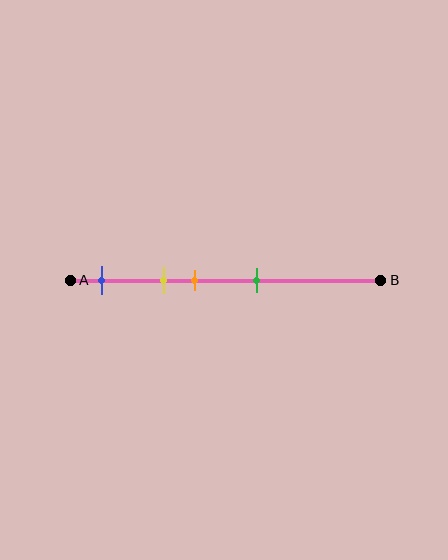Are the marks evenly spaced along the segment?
No, the marks are not evenly spaced.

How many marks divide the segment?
There are 4 marks dividing the segment.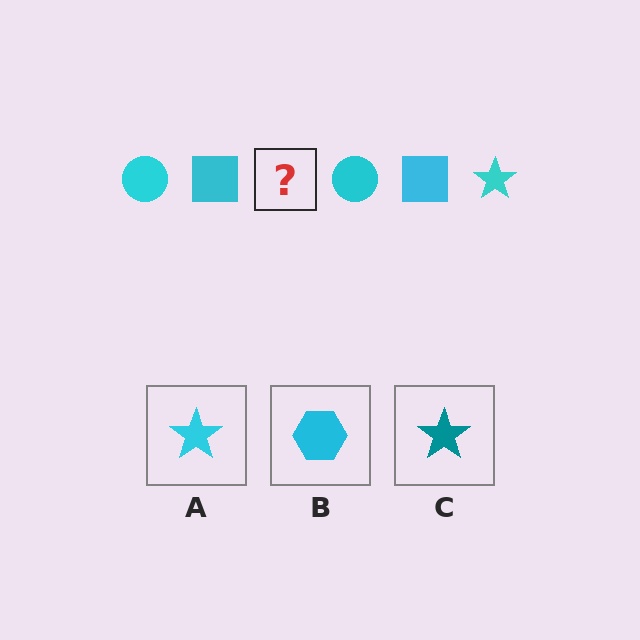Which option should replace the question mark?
Option A.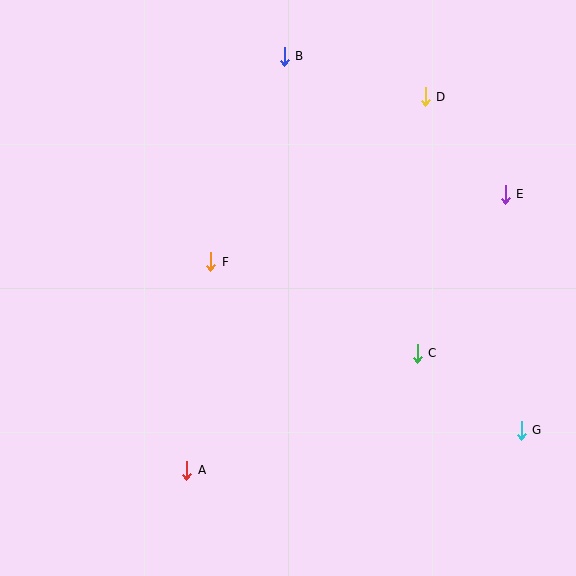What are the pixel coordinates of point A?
Point A is at (187, 470).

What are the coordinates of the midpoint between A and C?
The midpoint between A and C is at (302, 412).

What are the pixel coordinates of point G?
Point G is at (521, 430).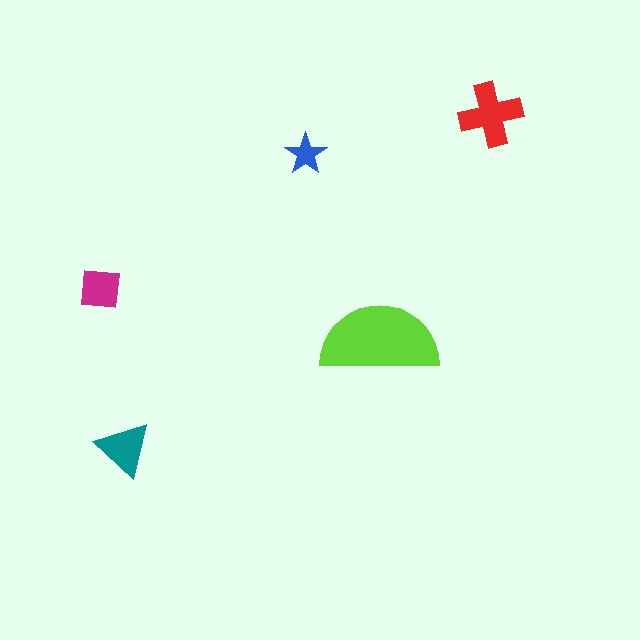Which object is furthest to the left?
The magenta square is leftmost.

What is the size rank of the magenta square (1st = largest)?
4th.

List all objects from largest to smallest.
The lime semicircle, the red cross, the teal triangle, the magenta square, the blue star.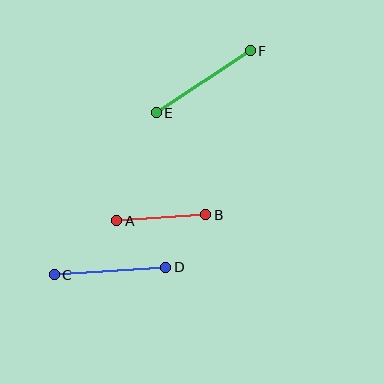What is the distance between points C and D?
The distance is approximately 112 pixels.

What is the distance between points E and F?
The distance is approximately 112 pixels.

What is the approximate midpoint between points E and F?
The midpoint is at approximately (203, 82) pixels.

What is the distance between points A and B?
The distance is approximately 89 pixels.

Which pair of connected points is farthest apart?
Points E and F are farthest apart.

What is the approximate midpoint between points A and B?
The midpoint is at approximately (161, 218) pixels.